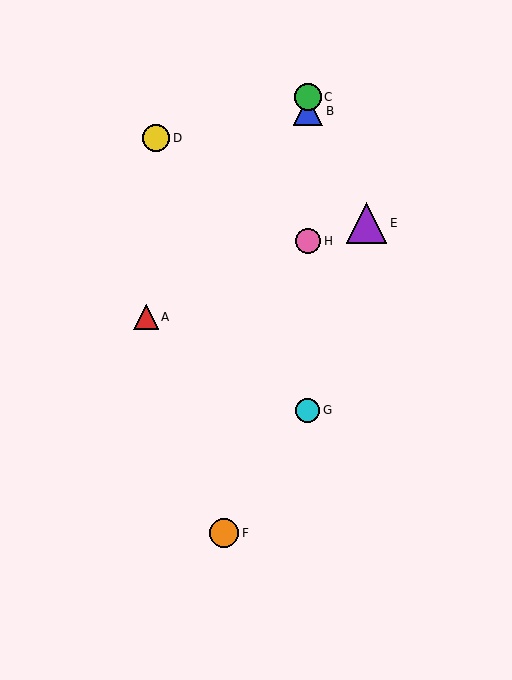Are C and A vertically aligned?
No, C is at x≈308 and A is at x≈146.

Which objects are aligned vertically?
Objects B, C, G, H are aligned vertically.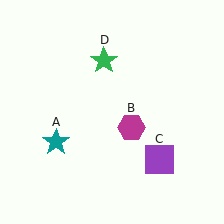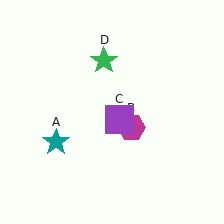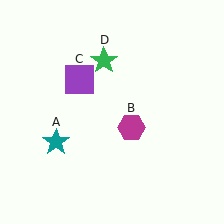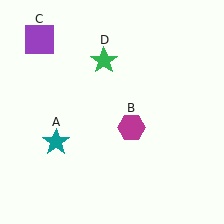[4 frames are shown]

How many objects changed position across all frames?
1 object changed position: purple square (object C).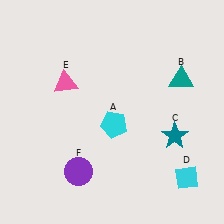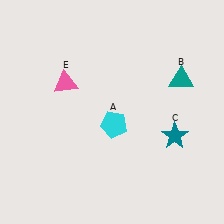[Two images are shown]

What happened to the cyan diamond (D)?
The cyan diamond (D) was removed in Image 2. It was in the bottom-right area of Image 1.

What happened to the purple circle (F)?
The purple circle (F) was removed in Image 2. It was in the bottom-left area of Image 1.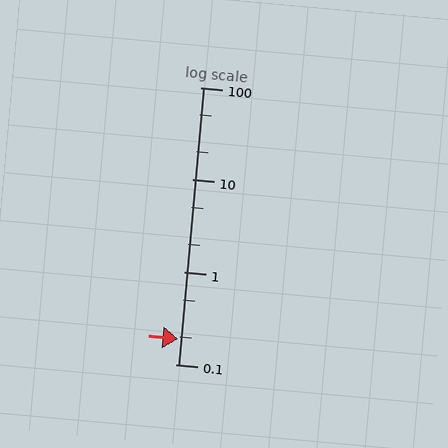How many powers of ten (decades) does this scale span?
The scale spans 3 decades, from 0.1 to 100.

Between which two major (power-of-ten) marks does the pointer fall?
The pointer is between 0.1 and 1.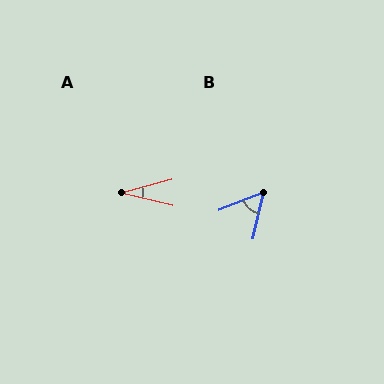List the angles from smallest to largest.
A (29°), B (56°).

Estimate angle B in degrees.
Approximately 56 degrees.